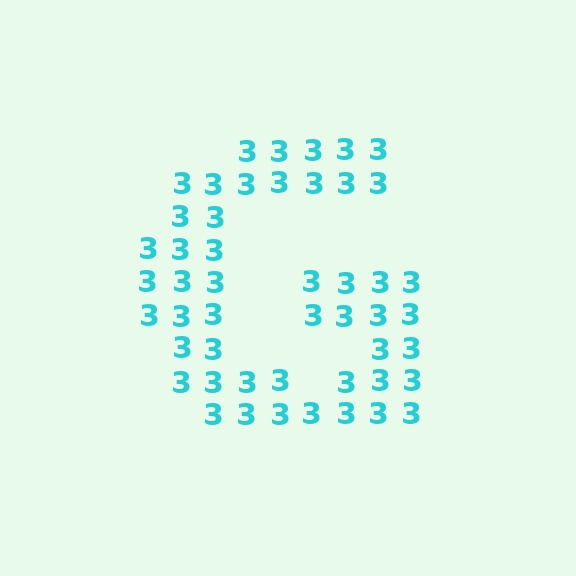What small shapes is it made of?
It is made of small digit 3's.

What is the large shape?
The large shape is the letter G.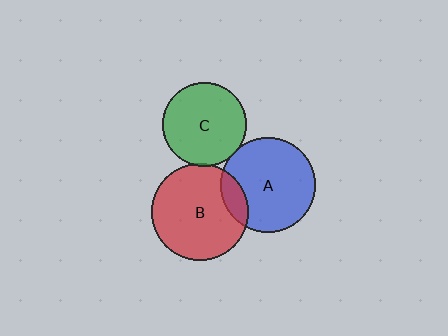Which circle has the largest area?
Circle B (red).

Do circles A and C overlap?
Yes.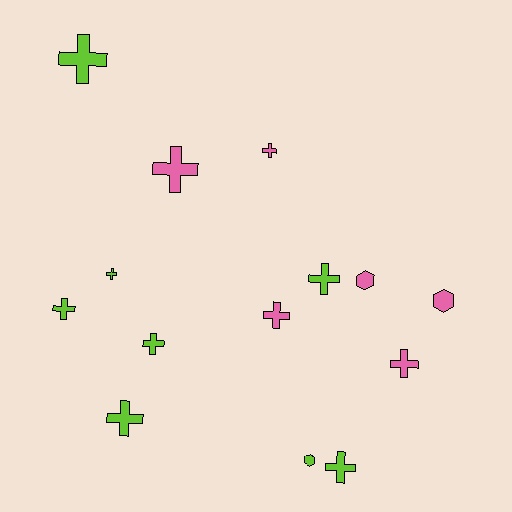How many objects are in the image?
There are 14 objects.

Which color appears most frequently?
Lime, with 8 objects.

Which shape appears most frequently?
Cross, with 11 objects.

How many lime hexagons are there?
There is 1 lime hexagon.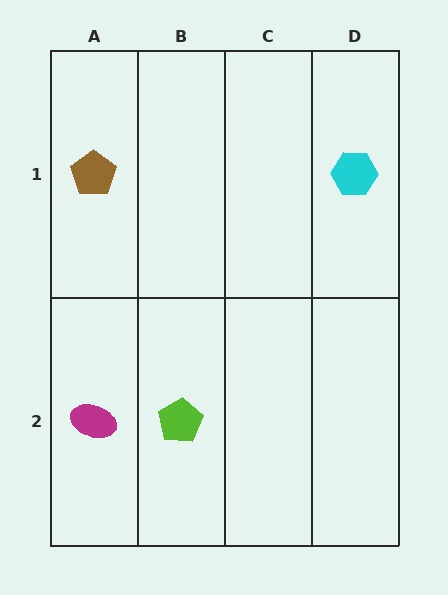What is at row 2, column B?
A lime pentagon.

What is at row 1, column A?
A brown pentagon.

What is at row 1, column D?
A cyan hexagon.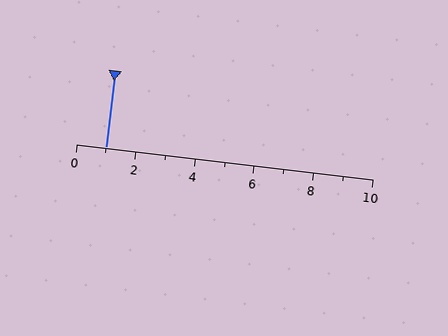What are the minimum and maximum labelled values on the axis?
The axis runs from 0 to 10.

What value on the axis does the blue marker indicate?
The marker indicates approximately 1.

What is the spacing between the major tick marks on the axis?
The major ticks are spaced 2 apart.